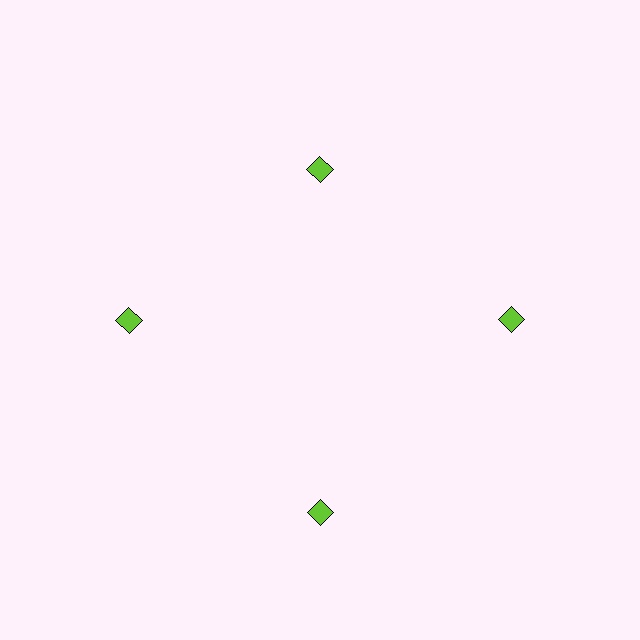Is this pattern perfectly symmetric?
No. The 4 lime diamonds are arranged in a ring, but one element near the 12 o'clock position is pulled inward toward the center, breaking the 4-fold rotational symmetry.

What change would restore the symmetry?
The symmetry would be restored by moving it outward, back onto the ring so that all 4 diamonds sit at equal angles and equal distance from the center.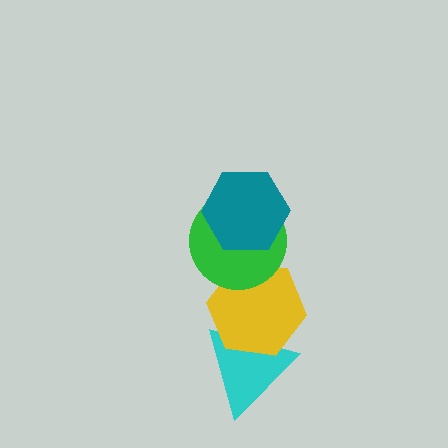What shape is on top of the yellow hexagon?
The green circle is on top of the yellow hexagon.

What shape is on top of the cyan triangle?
The yellow hexagon is on top of the cyan triangle.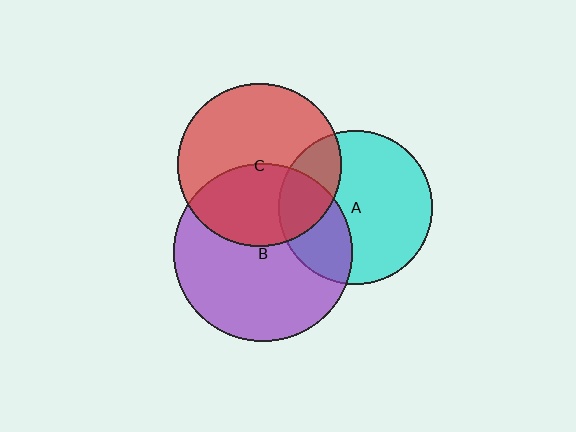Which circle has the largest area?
Circle B (purple).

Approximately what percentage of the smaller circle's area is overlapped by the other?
Approximately 40%.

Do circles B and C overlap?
Yes.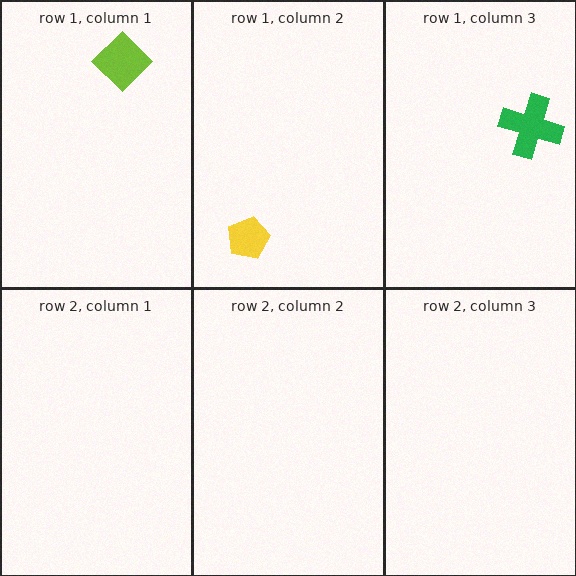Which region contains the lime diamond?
The row 1, column 1 region.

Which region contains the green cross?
The row 1, column 3 region.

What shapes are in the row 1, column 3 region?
The green cross.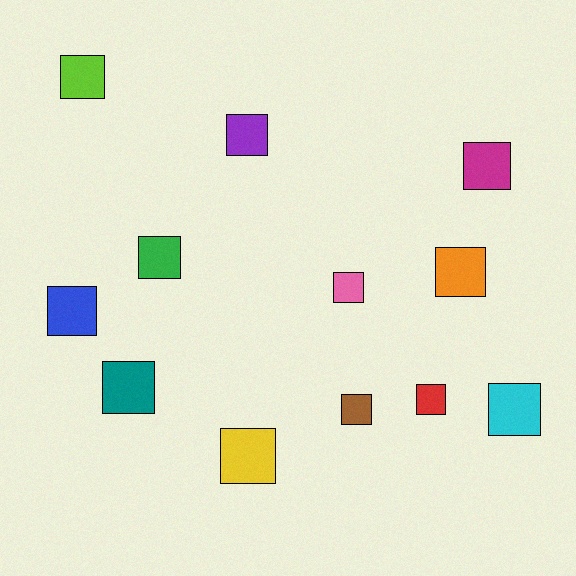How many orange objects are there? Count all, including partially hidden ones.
There is 1 orange object.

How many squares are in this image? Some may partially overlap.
There are 12 squares.